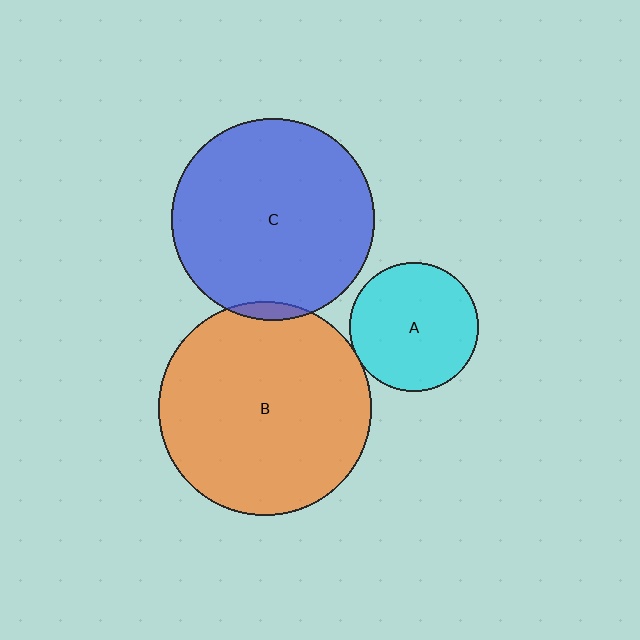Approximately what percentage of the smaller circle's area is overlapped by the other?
Approximately 5%.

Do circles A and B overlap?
Yes.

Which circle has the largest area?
Circle B (orange).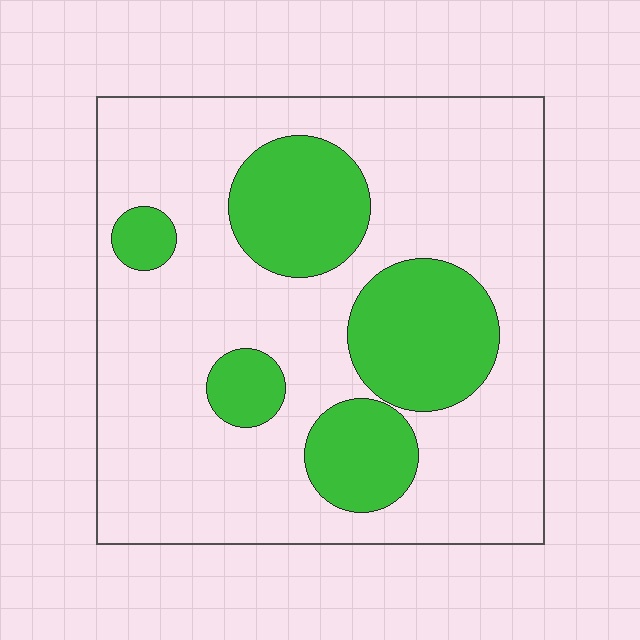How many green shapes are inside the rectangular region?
5.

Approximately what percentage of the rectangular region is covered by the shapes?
Approximately 25%.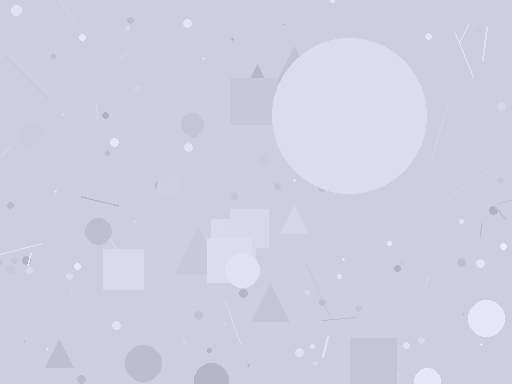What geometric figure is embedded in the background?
A circle is embedded in the background.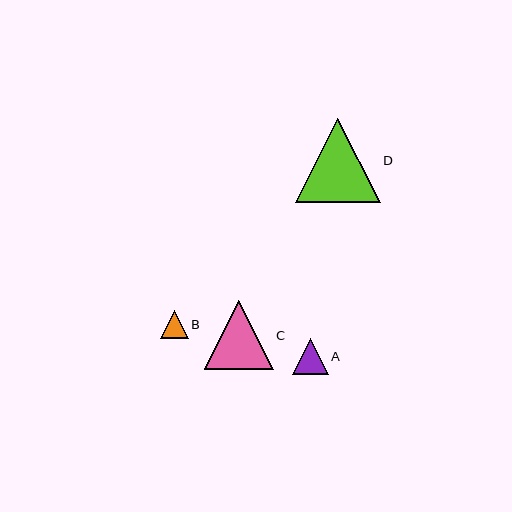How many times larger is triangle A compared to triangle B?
Triangle A is approximately 1.3 times the size of triangle B.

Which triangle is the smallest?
Triangle B is the smallest with a size of approximately 28 pixels.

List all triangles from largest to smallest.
From largest to smallest: D, C, A, B.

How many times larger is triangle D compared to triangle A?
Triangle D is approximately 2.4 times the size of triangle A.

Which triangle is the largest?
Triangle D is the largest with a size of approximately 85 pixels.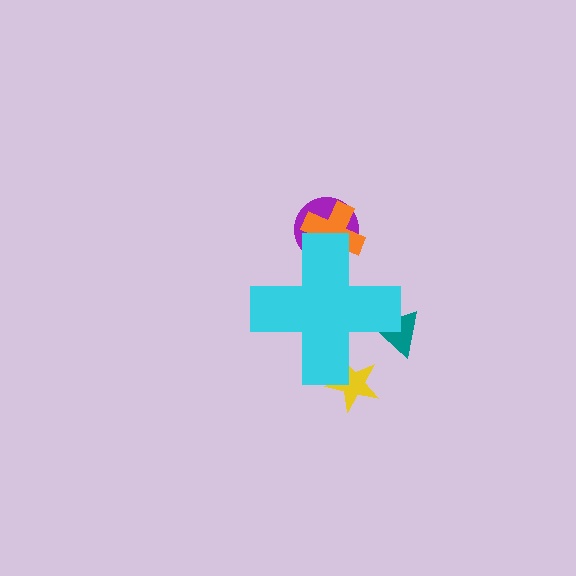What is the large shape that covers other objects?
A cyan cross.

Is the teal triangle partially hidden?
Yes, the teal triangle is partially hidden behind the cyan cross.